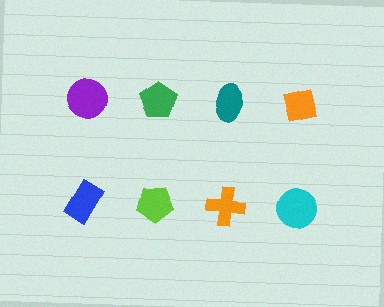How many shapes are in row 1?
4 shapes.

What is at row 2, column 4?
A cyan circle.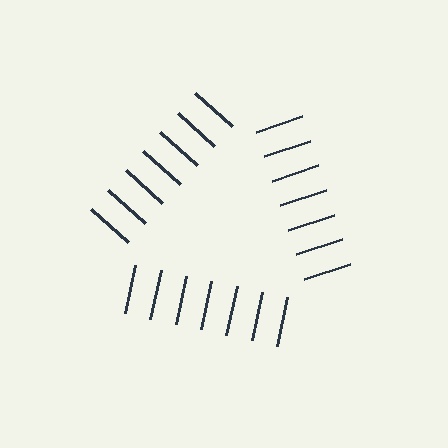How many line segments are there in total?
21 — 7 along each of the 3 edges.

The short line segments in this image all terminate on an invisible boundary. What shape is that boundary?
An illusory triangle — the line segments terminate on its edges but no continuous stroke is drawn.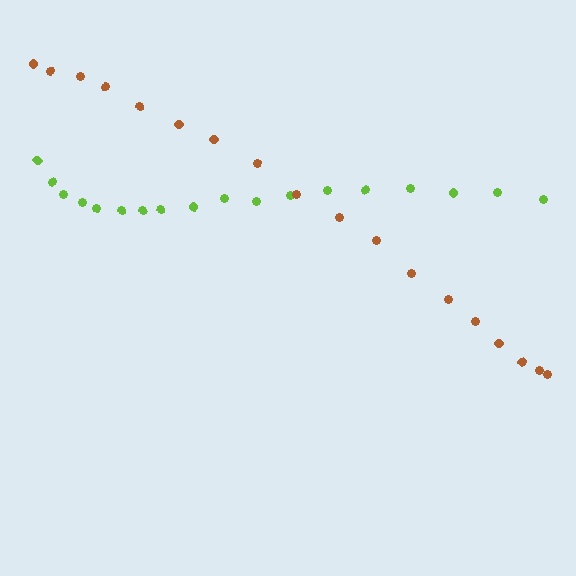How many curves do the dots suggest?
There are 2 distinct paths.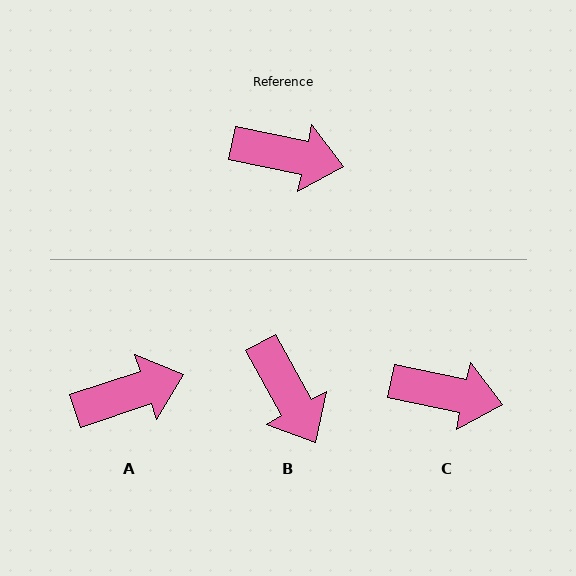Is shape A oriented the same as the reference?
No, it is off by about 30 degrees.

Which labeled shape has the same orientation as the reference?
C.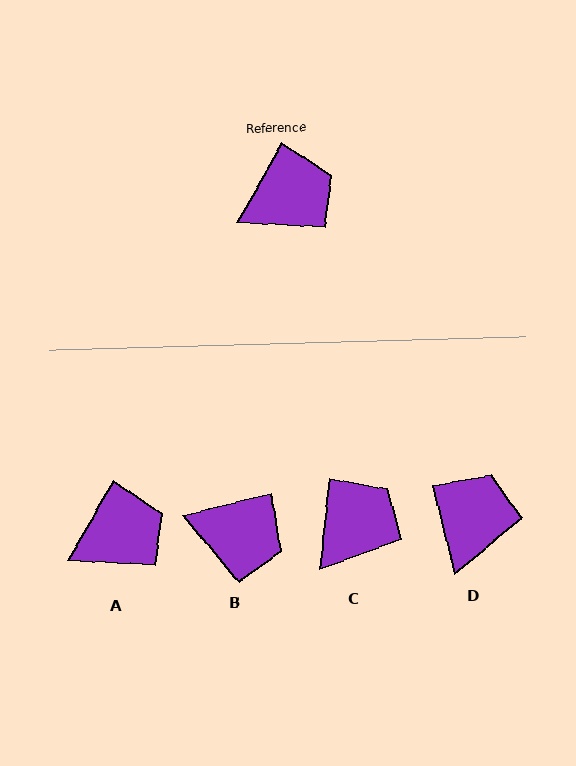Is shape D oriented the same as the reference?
No, it is off by about 44 degrees.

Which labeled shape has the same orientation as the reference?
A.